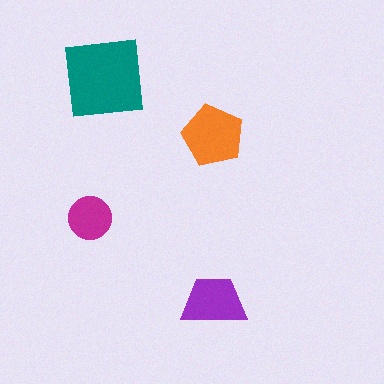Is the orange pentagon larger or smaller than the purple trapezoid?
Larger.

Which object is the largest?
The teal square.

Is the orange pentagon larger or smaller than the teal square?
Smaller.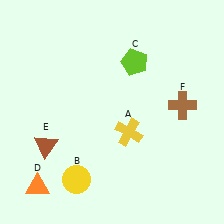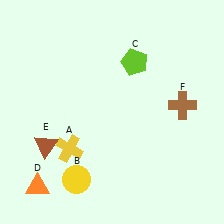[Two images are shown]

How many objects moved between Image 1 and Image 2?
1 object moved between the two images.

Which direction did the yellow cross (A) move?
The yellow cross (A) moved left.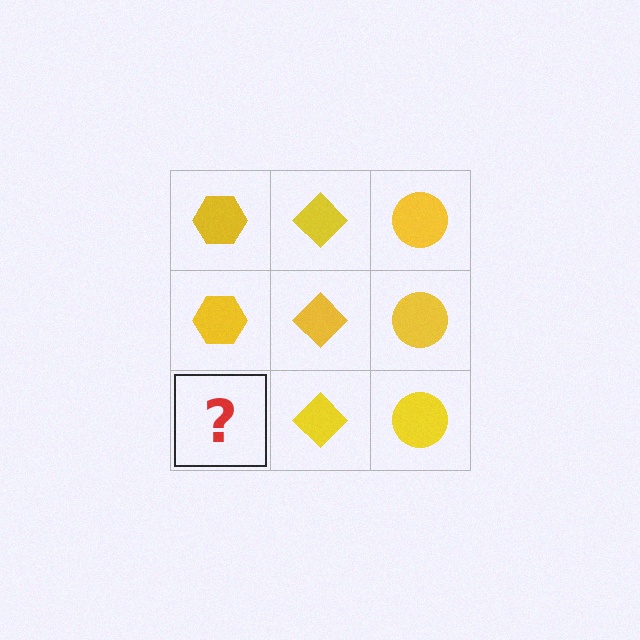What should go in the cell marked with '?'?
The missing cell should contain a yellow hexagon.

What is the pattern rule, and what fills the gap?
The rule is that each column has a consistent shape. The gap should be filled with a yellow hexagon.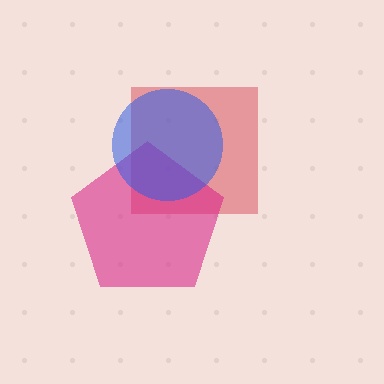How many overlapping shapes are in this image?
There are 3 overlapping shapes in the image.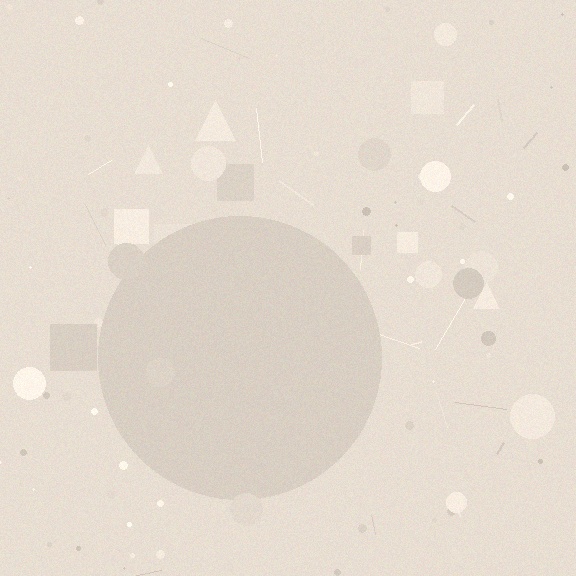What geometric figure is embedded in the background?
A circle is embedded in the background.